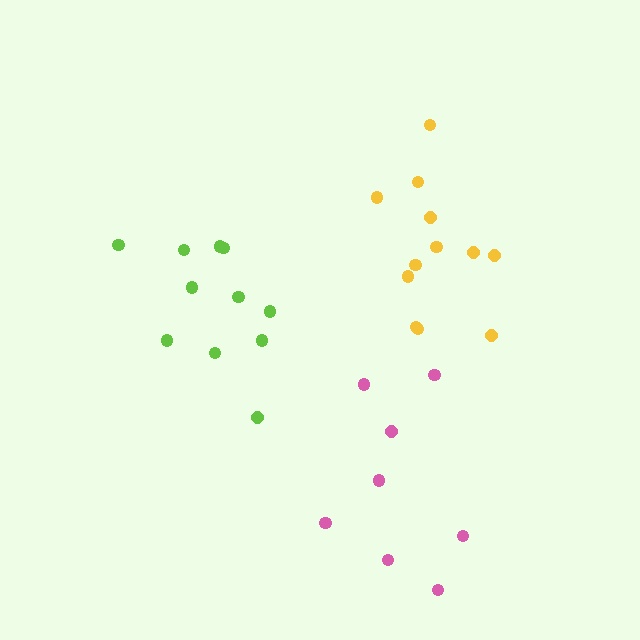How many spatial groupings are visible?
There are 3 spatial groupings.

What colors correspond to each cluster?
The clusters are colored: yellow, pink, lime.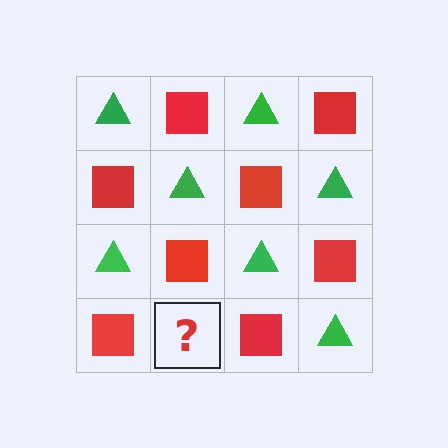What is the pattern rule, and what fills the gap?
The rule is that it alternates green triangle and red square in a checkerboard pattern. The gap should be filled with a green triangle.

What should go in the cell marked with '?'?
The missing cell should contain a green triangle.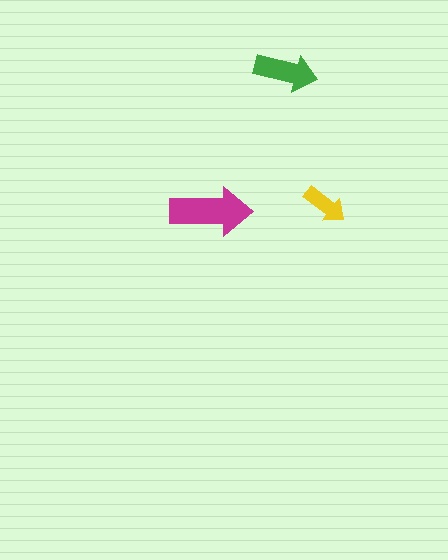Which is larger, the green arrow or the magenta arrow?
The magenta one.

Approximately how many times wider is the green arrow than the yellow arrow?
About 1.5 times wider.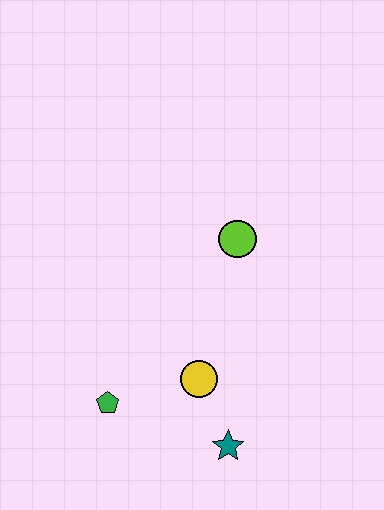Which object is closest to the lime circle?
The yellow circle is closest to the lime circle.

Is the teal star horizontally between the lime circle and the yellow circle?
Yes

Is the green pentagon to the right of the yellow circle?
No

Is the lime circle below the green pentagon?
No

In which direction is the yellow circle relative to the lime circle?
The yellow circle is below the lime circle.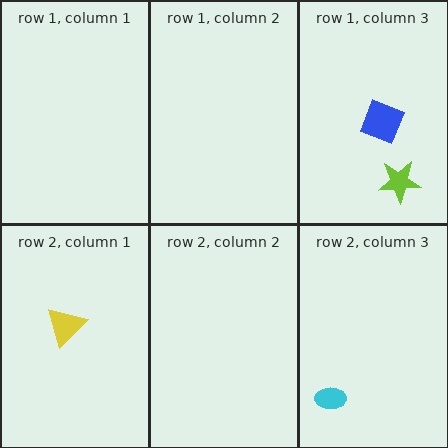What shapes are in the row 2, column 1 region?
The yellow triangle.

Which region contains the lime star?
The row 1, column 3 region.